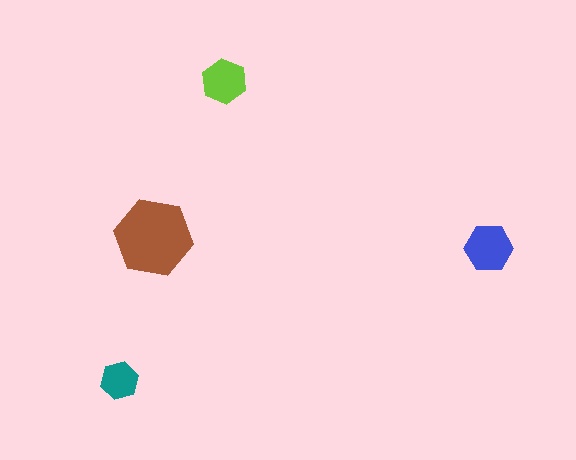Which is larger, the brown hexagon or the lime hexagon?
The brown one.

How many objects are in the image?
There are 4 objects in the image.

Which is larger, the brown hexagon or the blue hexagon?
The brown one.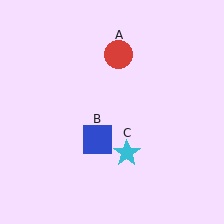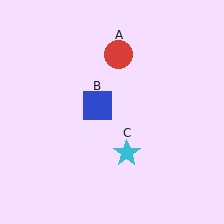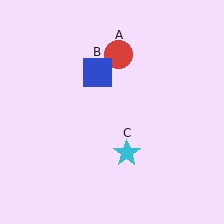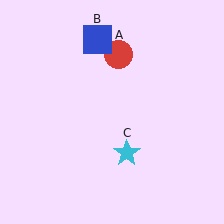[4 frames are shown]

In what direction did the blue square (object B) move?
The blue square (object B) moved up.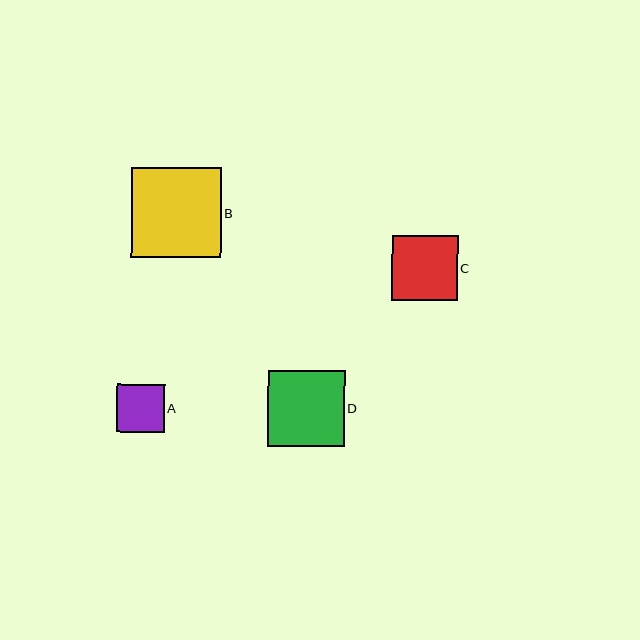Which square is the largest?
Square B is the largest with a size of approximately 90 pixels.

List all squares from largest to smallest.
From largest to smallest: B, D, C, A.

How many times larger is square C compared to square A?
Square C is approximately 1.4 times the size of square A.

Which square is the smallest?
Square A is the smallest with a size of approximately 47 pixels.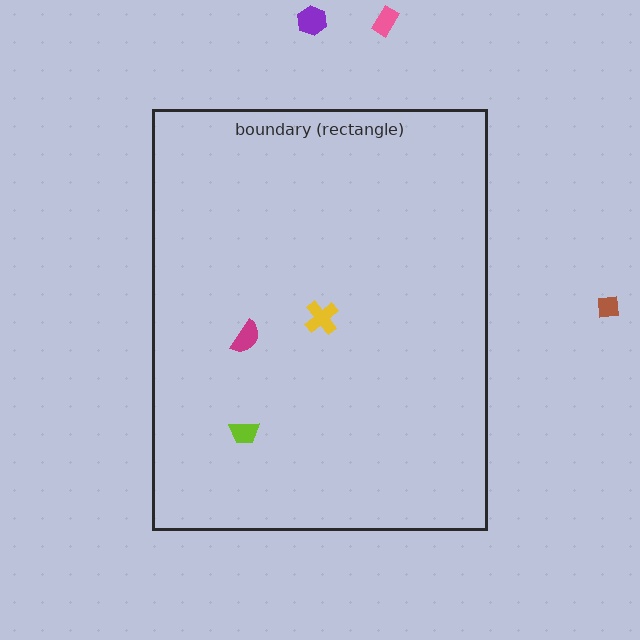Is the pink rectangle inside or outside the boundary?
Outside.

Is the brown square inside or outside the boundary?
Outside.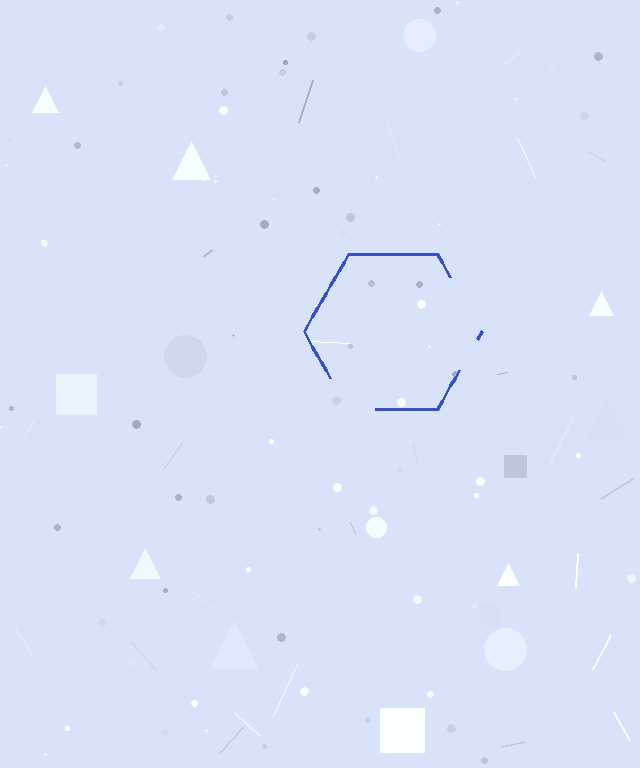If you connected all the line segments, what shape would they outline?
They would outline a hexagon.